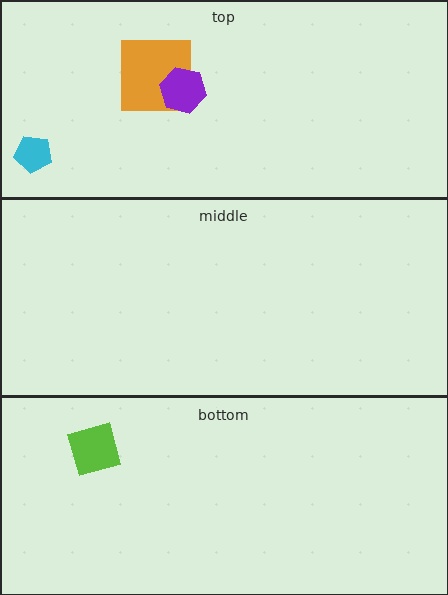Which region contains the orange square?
The top region.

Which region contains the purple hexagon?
The top region.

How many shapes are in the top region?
3.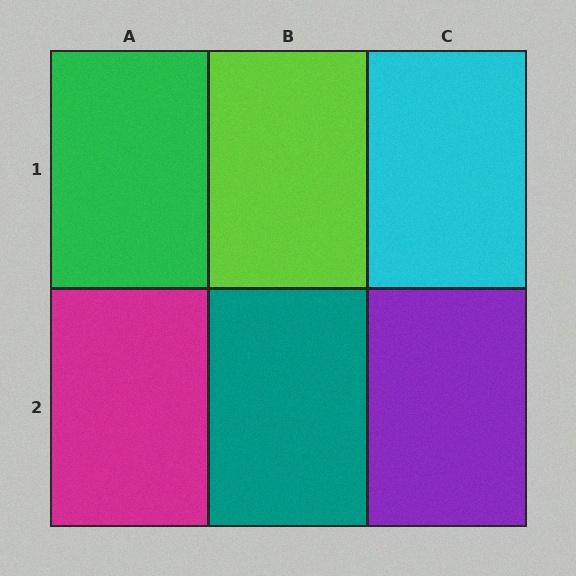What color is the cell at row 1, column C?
Cyan.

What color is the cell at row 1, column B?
Lime.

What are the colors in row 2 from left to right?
Magenta, teal, purple.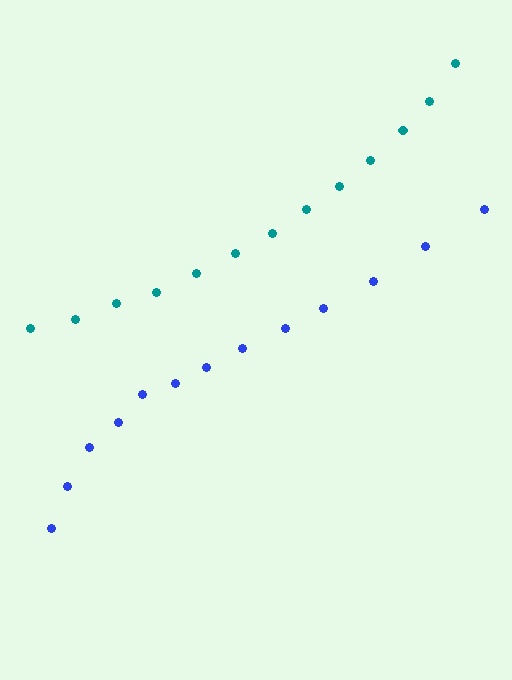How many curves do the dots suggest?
There are 2 distinct paths.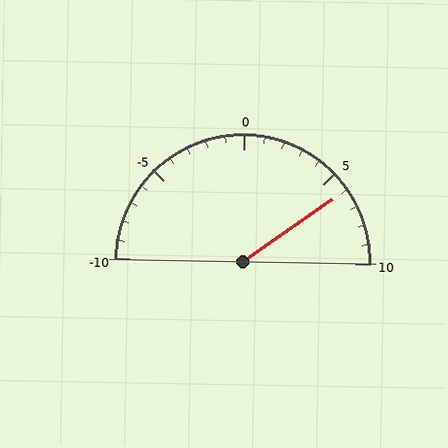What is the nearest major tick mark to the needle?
The nearest major tick mark is 5.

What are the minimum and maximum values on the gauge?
The gauge ranges from -10 to 10.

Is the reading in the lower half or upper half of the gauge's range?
The reading is in the upper half of the range (-10 to 10).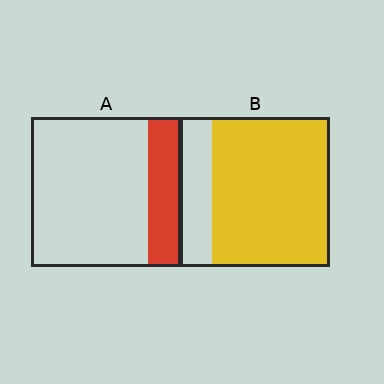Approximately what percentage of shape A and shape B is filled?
A is approximately 20% and B is approximately 80%.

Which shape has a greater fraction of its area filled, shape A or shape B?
Shape B.